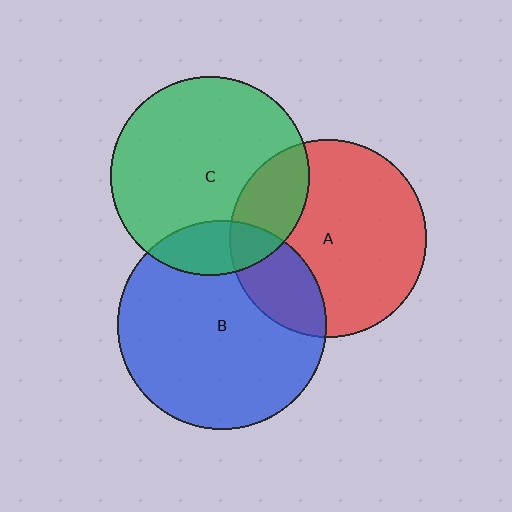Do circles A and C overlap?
Yes.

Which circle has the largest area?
Circle B (blue).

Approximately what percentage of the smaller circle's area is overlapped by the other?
Approximately 20%.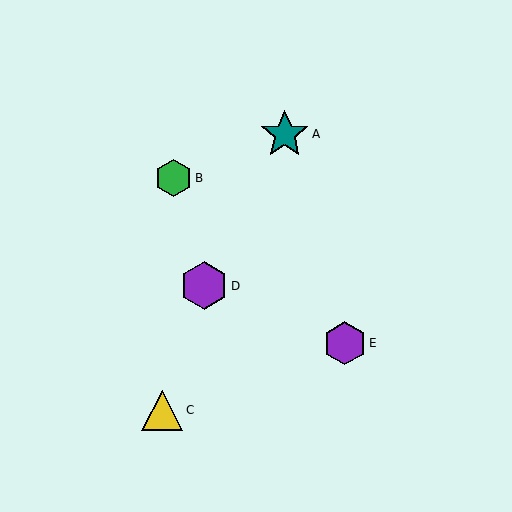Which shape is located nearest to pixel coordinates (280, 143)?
The teal star (labeled A) at (285, 134) is nearest to that location.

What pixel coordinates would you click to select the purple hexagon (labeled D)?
Click at (204, 286) to select the purple hexagon D.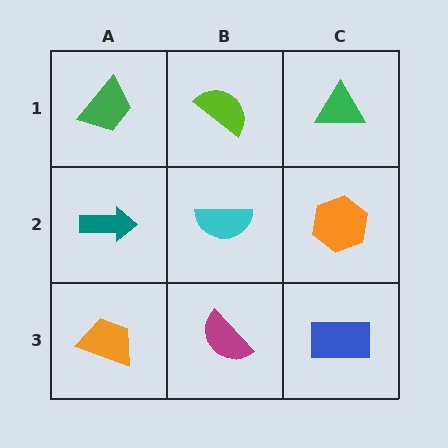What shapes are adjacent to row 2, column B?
A lime semicircle (row 1, column B), a magenta semicircle (row 3, column B), a teal arrow (row 2, column A), an orange hexagon (row 2, column C).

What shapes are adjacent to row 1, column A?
A teal arrow (row 2, column A), a lime semicircle (row 1, column B).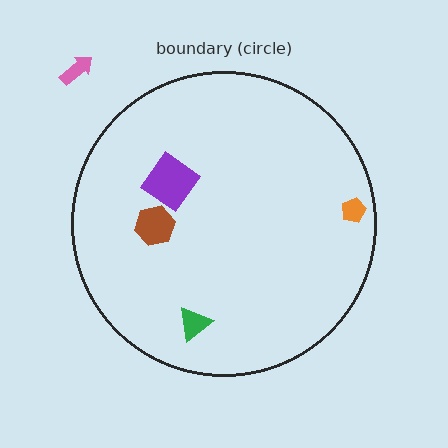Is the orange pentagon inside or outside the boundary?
Inside.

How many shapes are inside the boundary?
4 inside, 1 outside.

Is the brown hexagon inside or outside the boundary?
Inside.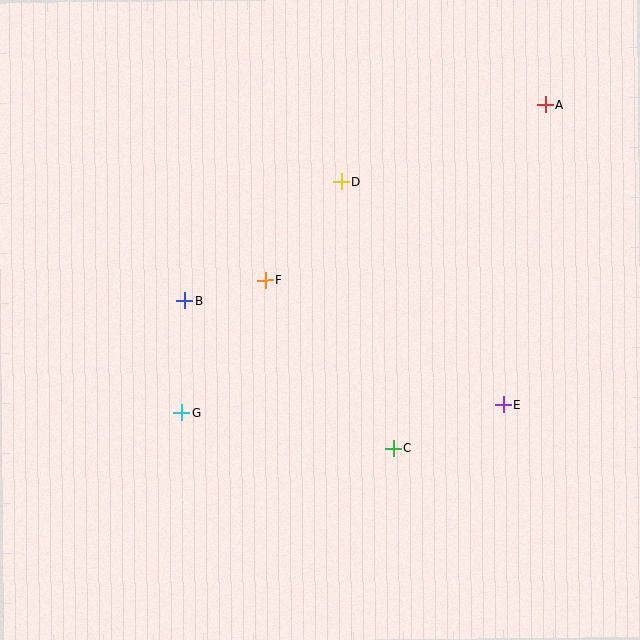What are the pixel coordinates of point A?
Point A is at (545, 104).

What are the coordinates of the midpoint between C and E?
The midpoint between C and E is at (448, 427).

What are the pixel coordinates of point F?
Point F is at (265, 280).